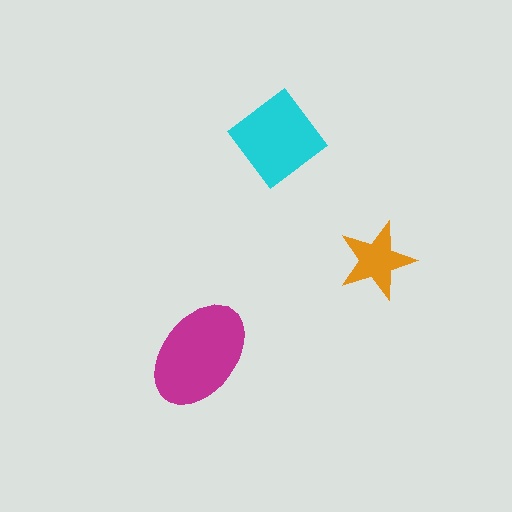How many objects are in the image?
There are 3 objects in the image.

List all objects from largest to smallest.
The magenta ellipse, the cyan diamond, the orange star.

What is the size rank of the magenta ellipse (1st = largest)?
1st.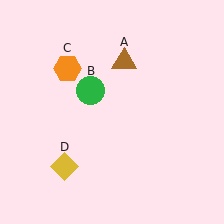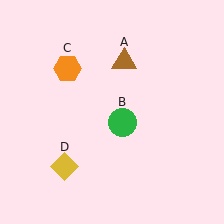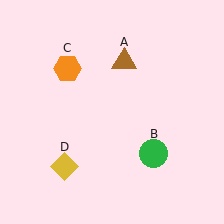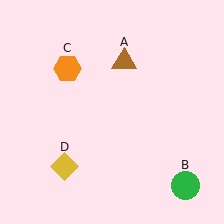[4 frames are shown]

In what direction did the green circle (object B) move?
The green circle (object B) moved down and to the right.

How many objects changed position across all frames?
1 object changed position: green circle (object B).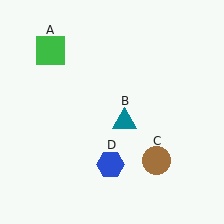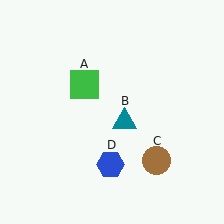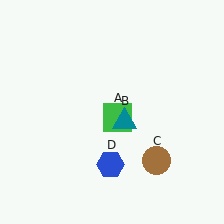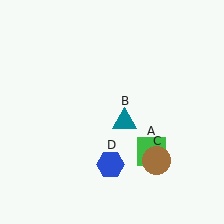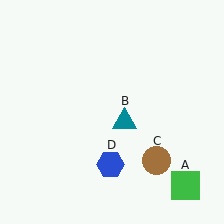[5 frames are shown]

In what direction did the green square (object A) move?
The green square (object A) moved down and to the right.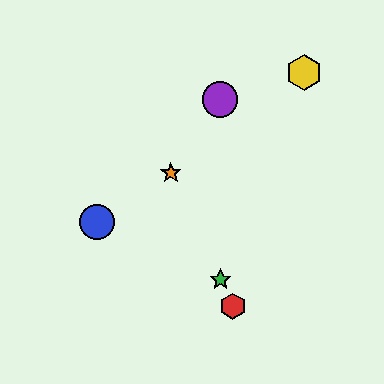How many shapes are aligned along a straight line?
3 shapes (the red hexagon, the green star, the orange star) are aligned along a straight line.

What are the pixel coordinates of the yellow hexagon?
The yellow hexagon is at (304, 73).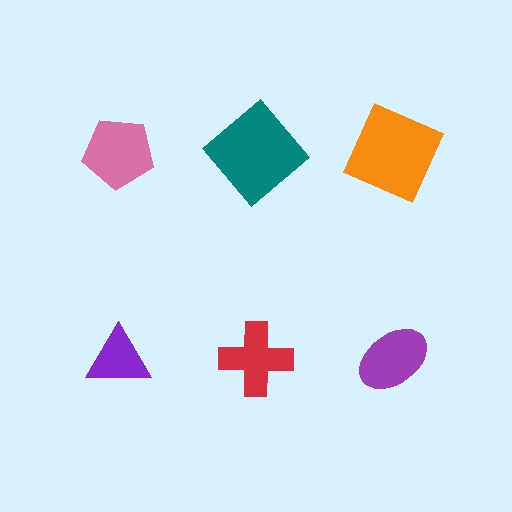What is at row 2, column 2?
A red cross.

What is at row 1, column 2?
A teal diamond.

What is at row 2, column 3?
A purple ellipse.